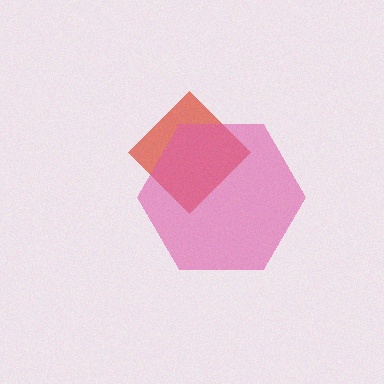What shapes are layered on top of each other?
The layered shapes are: a red diamond, a pink hexagon.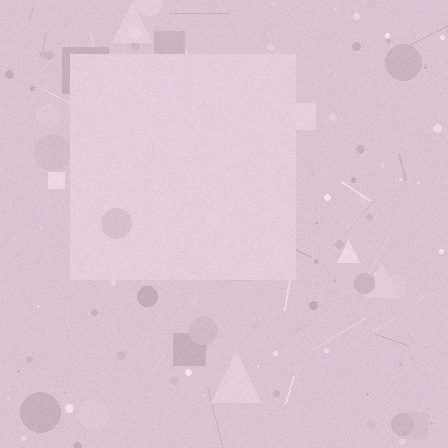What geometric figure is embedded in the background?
A square is embedded in the background.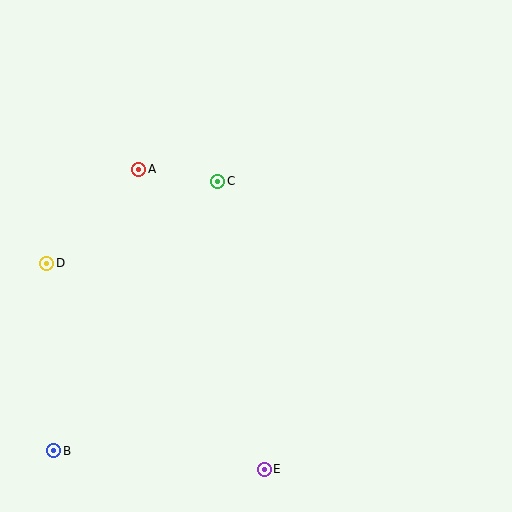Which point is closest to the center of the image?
Point C at (218, 181) is closest to the center.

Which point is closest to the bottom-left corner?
Point B is closest to the bottom-left corner.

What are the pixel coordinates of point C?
Point C is at (218, 181).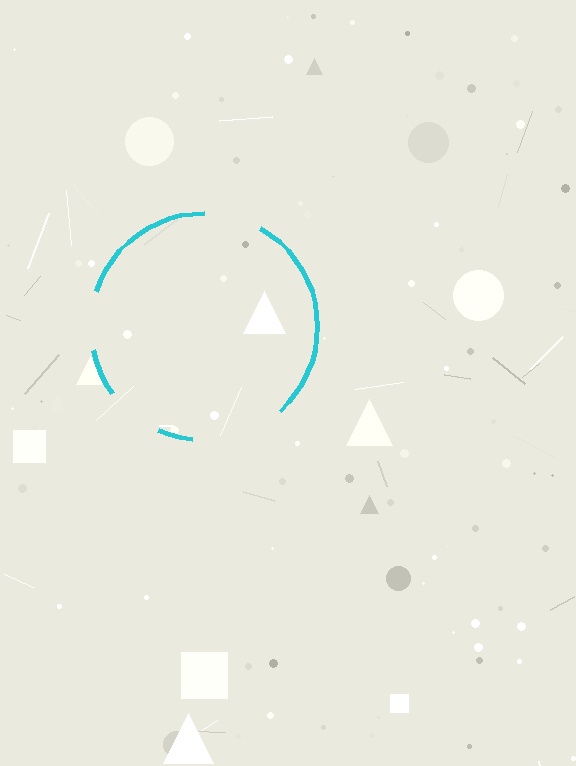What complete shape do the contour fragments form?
The contour fragments form a circle.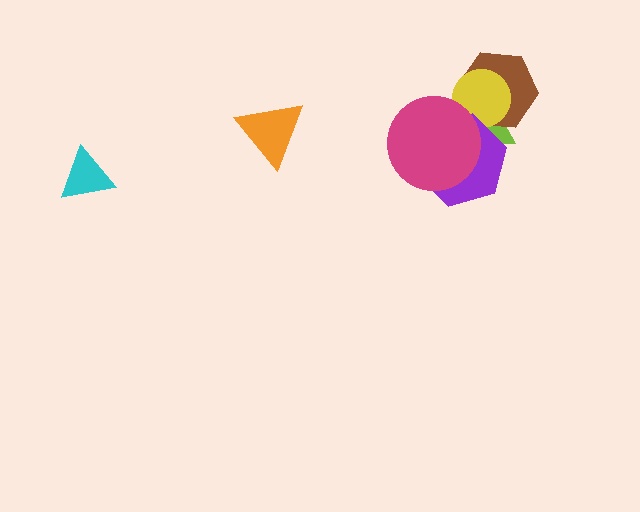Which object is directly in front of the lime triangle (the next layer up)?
The brown hexagon is directly in front of the lime triangle.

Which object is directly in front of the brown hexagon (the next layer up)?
The yellow circle is directly in front of the brown hexagon.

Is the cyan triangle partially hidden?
No, no other shape covers it.